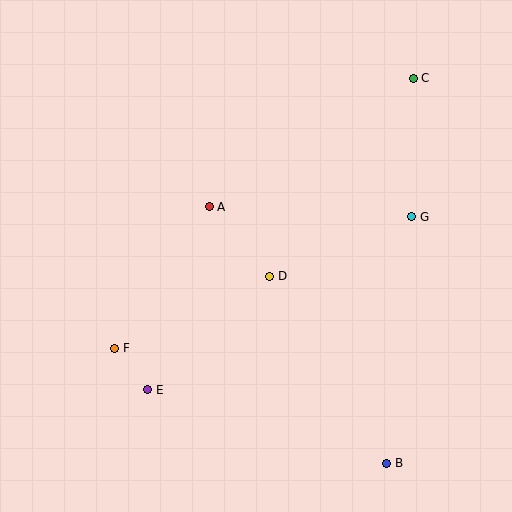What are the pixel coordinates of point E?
Point E is at (148, 390).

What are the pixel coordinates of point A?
Point A is at (209, 207).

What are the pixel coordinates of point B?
Point B is at (387, 463).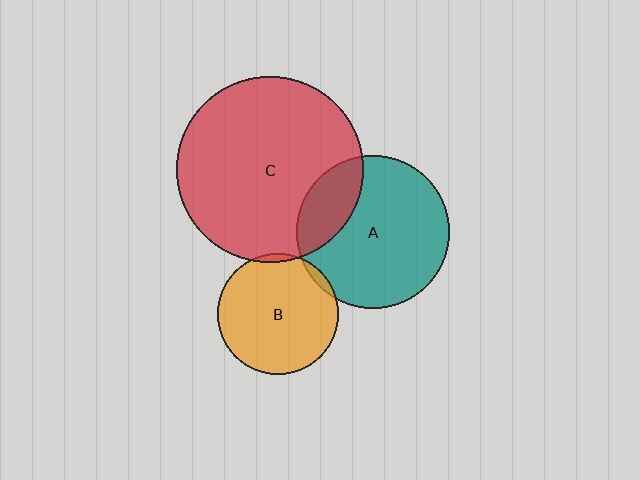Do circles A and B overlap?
Yes.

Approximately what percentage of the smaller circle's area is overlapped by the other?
Approximately 5%.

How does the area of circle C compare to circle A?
Approximately 1.5 times.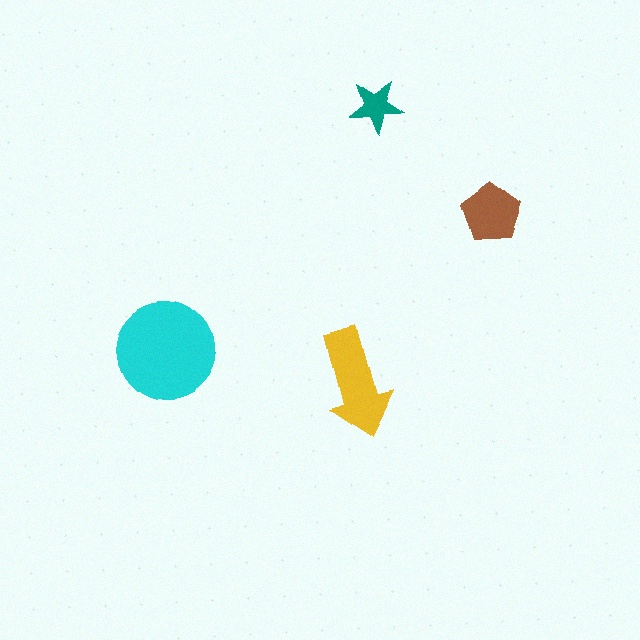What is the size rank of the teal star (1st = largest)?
4th.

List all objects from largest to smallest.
The cyan circle, the yellow arrow, the brown pentagon, the teal star.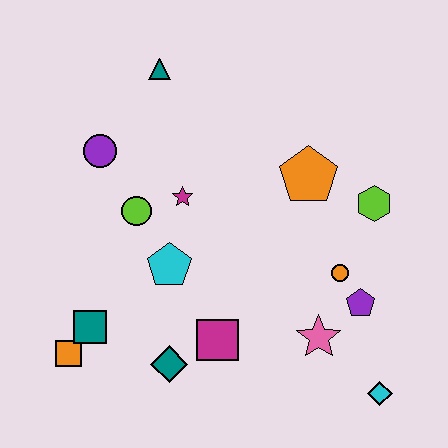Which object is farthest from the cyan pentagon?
The cyan diamond is farthest from the cyan pentagon.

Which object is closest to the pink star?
The purple pentagon is closest to the pink star.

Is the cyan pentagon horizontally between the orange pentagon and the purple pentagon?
No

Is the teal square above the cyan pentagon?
No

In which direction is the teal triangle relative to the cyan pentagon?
The teal triangle is above the cyan pentagon.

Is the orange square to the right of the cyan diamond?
No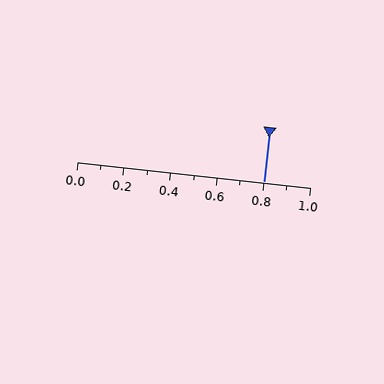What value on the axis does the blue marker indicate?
The marker indicates approximately 0.8.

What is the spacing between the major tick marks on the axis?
The major ticks are spaced 0.2 apart.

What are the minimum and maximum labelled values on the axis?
The axis runs from 0.0 to 1.0.